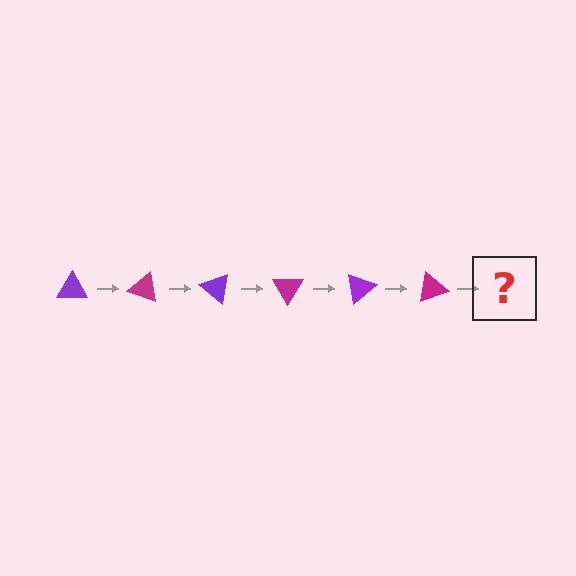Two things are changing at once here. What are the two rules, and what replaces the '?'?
The two rules are that it rotates 20 degrees each step and the color cycles through purple and magenta. The '?' should be a purple triangle, rotated 120 degrees from the start.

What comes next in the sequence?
The next element should be a purple triangle, rotated 120 degrees from the start.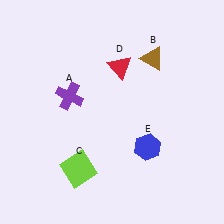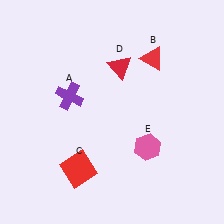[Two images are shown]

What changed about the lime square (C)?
In Image 1, C is lime. In Image 2, it changed to red.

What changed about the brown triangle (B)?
In Image 1, B is brown. In Image 2, it changed to red.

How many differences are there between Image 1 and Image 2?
There are 3 differences between the two images.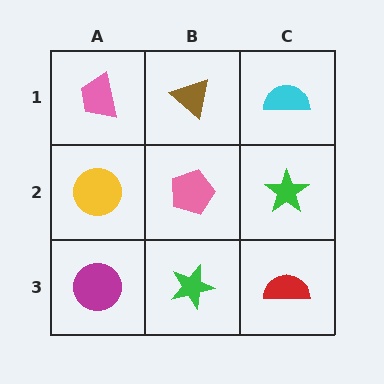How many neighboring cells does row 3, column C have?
2.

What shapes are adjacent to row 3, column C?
A green star (row 2, column C), a green star (row 3, column B).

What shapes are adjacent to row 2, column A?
A pink trapezoid (row 1, column A), a magenta circle (row 3, column A), a pink pentagon (row 2, column B).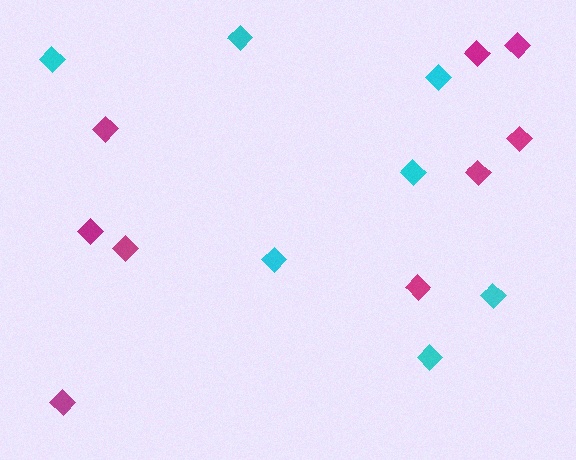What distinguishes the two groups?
There are 2 groups: one group of cyan diamonds (7) and one group of magenta diamonds (9).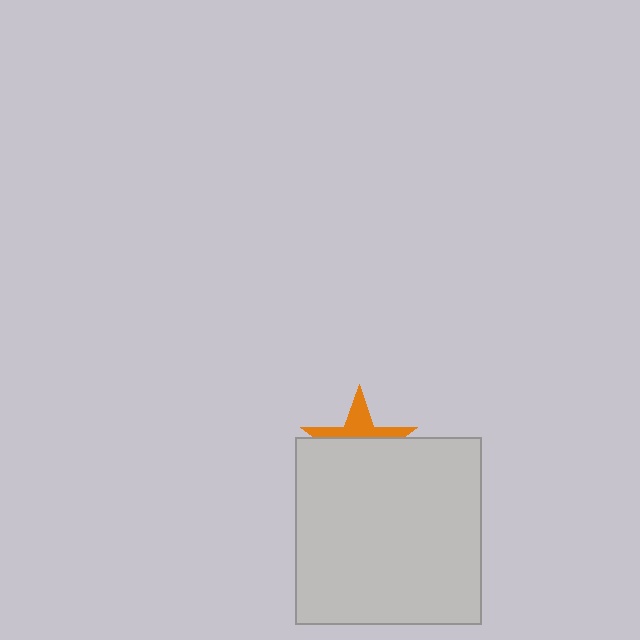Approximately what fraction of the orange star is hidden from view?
Roughly 61% of the orange star is hidden behind the light gray square.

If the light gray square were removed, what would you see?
You would see the complete orange star.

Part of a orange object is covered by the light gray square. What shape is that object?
It is a star.